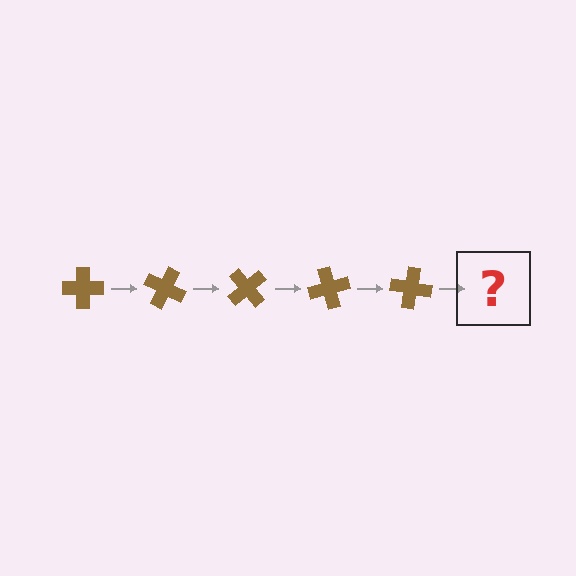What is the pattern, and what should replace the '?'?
The pattern is that the cross rotates 25 degrees each step. The '?' should be a brown cross rotated 125 degrees.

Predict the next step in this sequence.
The next step is a brown cross rotated 125 degrees.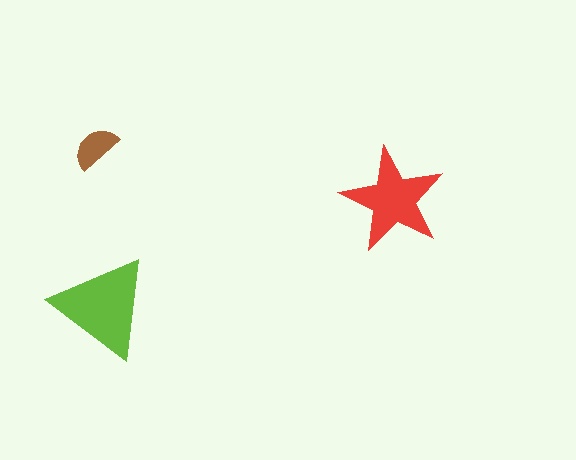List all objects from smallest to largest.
The brown semicircle, the red star, the lime triangle.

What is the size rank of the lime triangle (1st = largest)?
1st.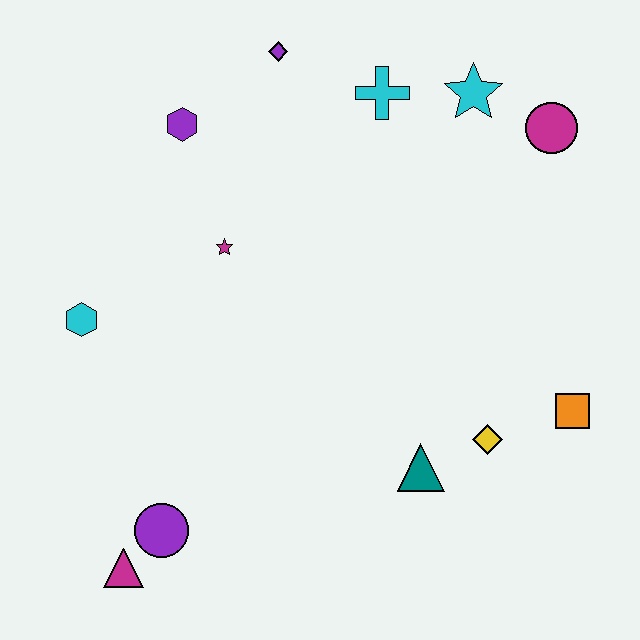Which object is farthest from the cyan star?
The magenta triangle is farthest from the cyan star.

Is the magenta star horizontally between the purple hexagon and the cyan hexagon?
No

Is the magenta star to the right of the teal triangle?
No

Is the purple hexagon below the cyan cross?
Yes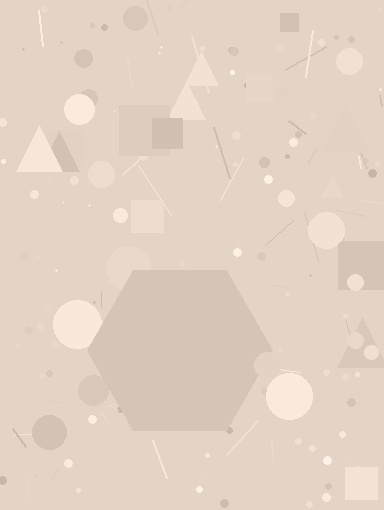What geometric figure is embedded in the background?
A hexagon is embedded in the background.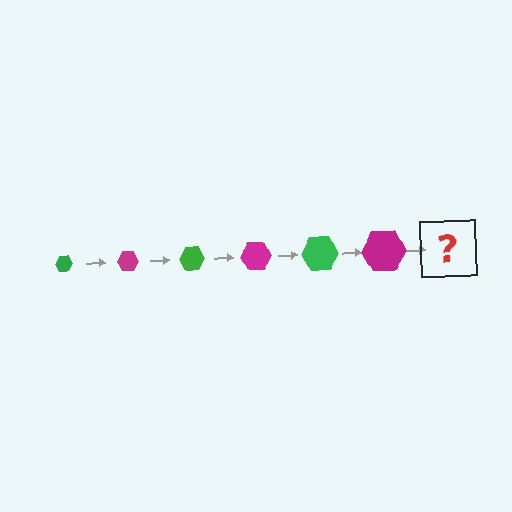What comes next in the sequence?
The next element should be a green hexagon, larger than the previous one.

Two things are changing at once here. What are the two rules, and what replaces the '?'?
The two rules are that the hexagon grows larger each step and the color cycles through green and magenta. The '?' should be a green hexagon, larger than the previous one.